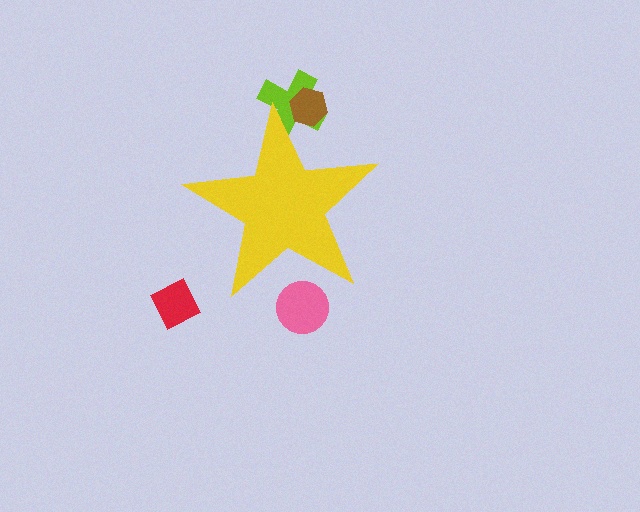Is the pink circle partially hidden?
Yes, the pink circle is partially hidden behind the yellow star.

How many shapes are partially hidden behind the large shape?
3 shapes are partially hidden.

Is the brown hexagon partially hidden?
Yes, the brown hexagon is partially hidden behind the yellow star.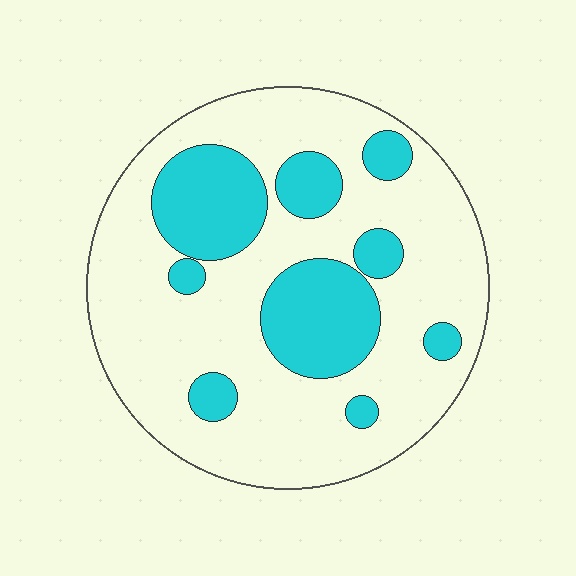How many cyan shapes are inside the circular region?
9.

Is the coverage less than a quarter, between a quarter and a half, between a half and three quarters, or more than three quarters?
Between a quarter and a half.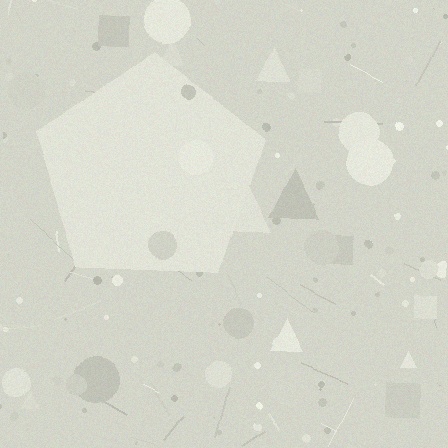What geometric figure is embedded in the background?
A pentagon is embedded in the background.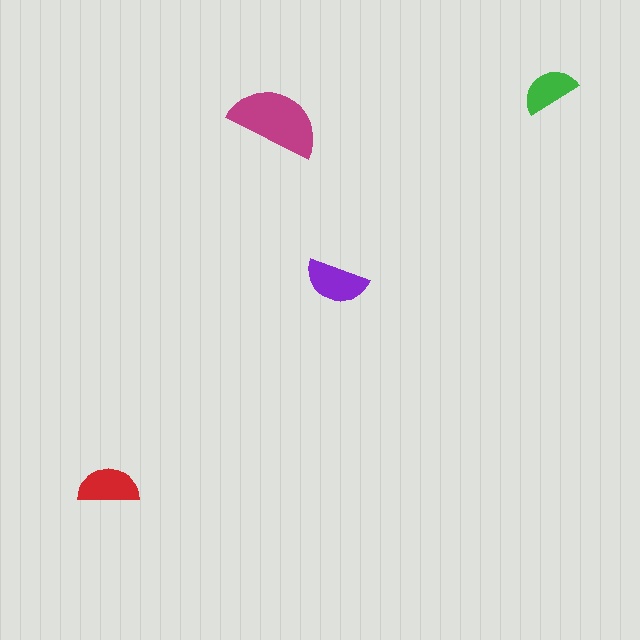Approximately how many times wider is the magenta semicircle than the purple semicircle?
About 1.5 times wider.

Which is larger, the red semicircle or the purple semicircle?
The purple one.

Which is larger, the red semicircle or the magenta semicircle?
The magenta one.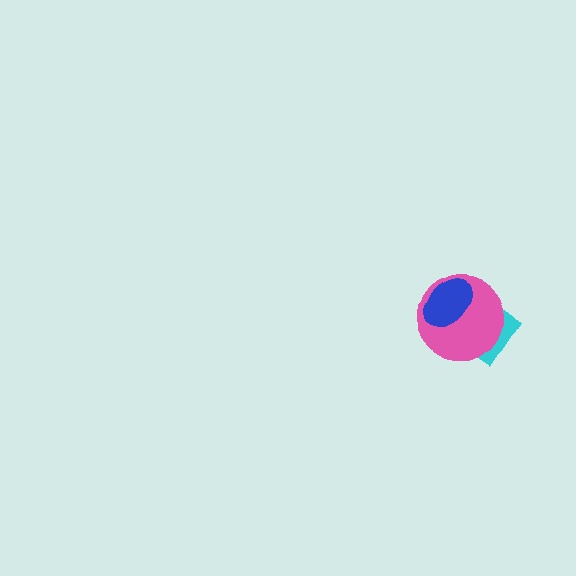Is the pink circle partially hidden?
Yes, it is partially covered by another shape.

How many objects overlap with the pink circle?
2 objects overlap with the pink circle.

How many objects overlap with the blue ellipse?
1 object overlaps with the blue ellipse.